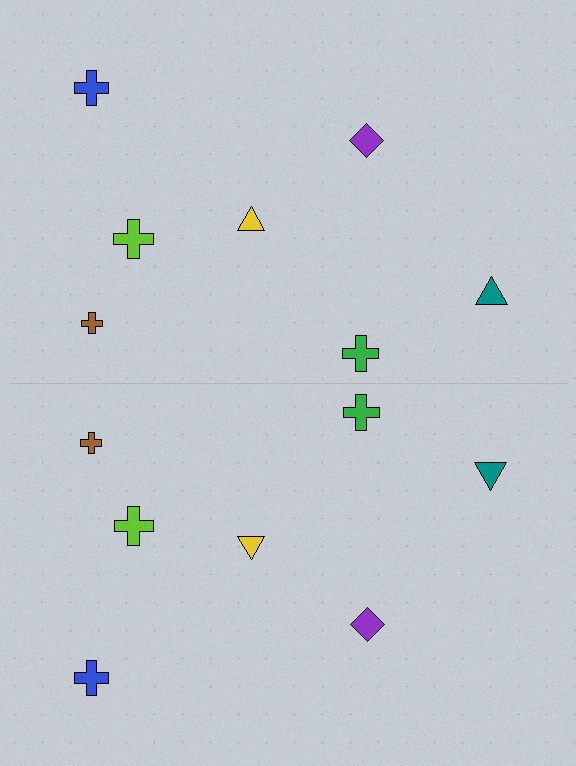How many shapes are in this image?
There are 14 shapes in this image.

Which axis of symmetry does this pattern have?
The pattern has a horizontal axis of symmetry running through the center of the image.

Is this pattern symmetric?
Yes, this pattern has bilateral (reflection) symmetry.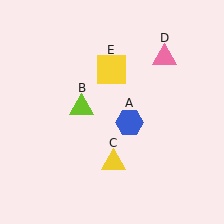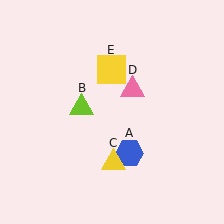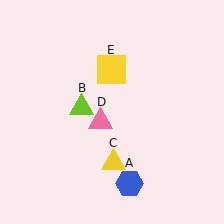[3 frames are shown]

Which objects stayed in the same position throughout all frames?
Lime triangle (object B) and yellow triangle (object C) and yellow square (object E) remained stationary.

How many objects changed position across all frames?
2 objects changed position: blue hexagon (object A), pink triangle (object D).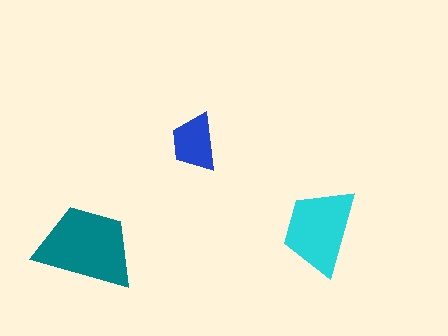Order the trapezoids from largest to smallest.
the teal one, the cyan one, the blue one.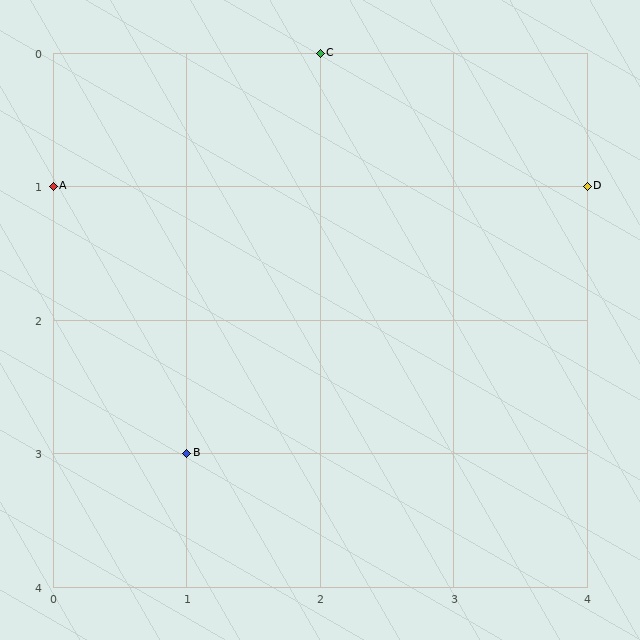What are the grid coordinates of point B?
Point B is at grid coordinates (1, 3).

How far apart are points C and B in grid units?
Points C and B are 1 column and 3 rows apart (about 3.2 grid units diagonally).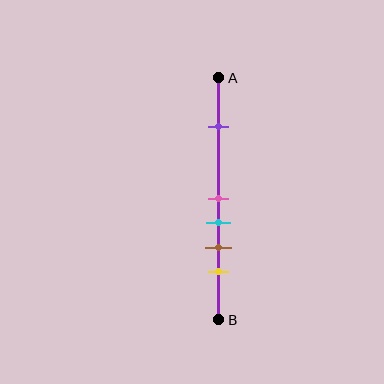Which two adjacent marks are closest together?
The pink and cyan marks are the closest adjacent pair.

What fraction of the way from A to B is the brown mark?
The brown mark is approximately 70% (0.7) of the way from A to B.